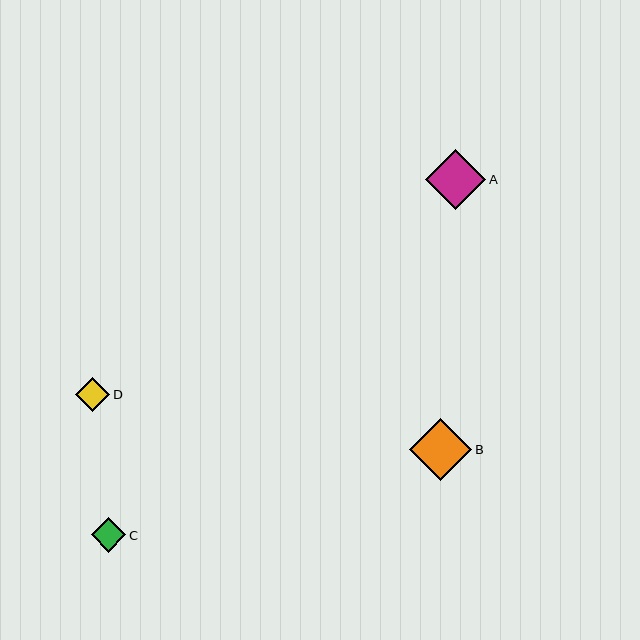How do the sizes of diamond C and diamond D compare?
Diamond C and diamond D are approximately the same size.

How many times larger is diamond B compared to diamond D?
Diamond B is approximately 1.8 times the size of diamond D.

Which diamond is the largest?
Diamond B is the largest with a size of approximately 62 pixels.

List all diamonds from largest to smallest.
From largest to smallest: B, A, C, D.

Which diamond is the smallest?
Diamond D is the smallest with a size of approximately 34 pixels.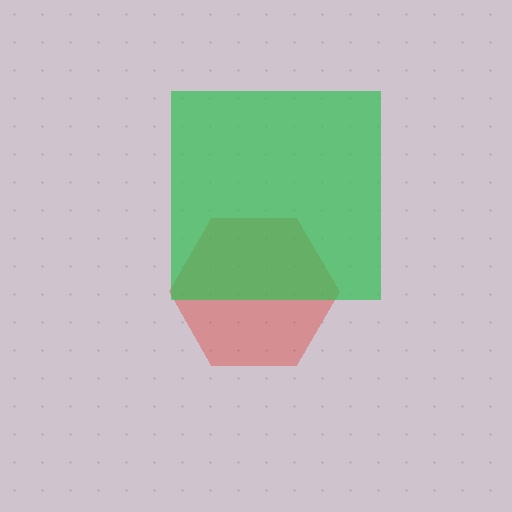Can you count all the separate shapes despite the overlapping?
Yes, there are 2 separate shapes.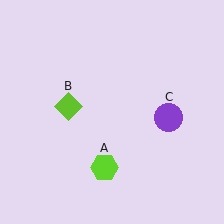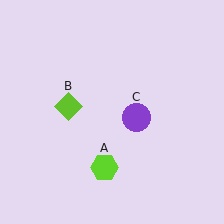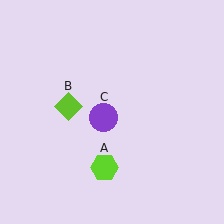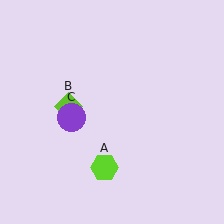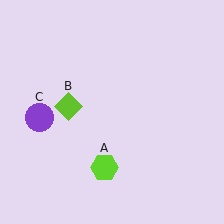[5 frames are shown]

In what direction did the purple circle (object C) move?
The purple circle (object C) moved left.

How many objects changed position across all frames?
1 object changed position: purple circle (object C).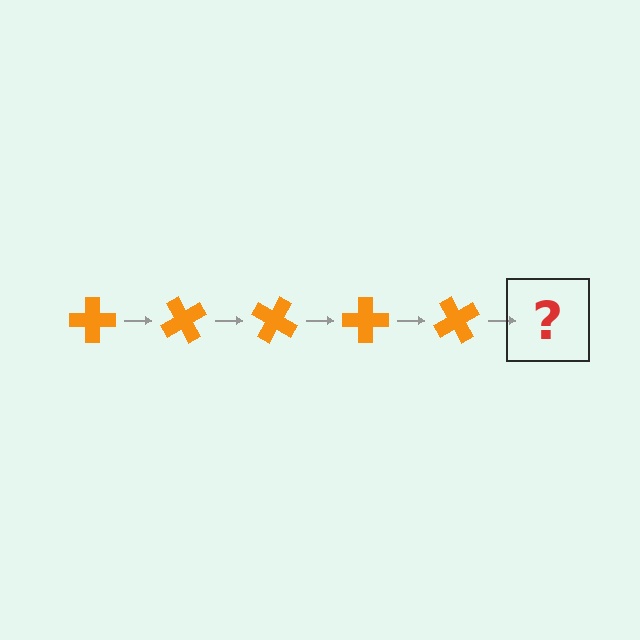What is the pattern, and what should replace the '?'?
The pattern is that the cross rotates 60 degrees each step. The '?' should be an orange cross rotated 300 degrees.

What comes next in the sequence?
The next element should be an orange cross rotated 300 degrees.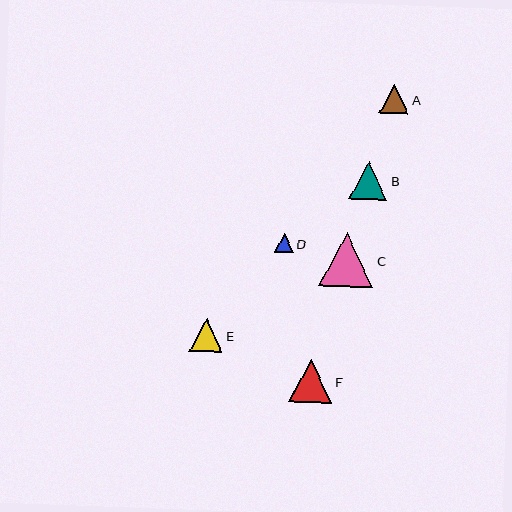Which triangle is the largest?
Triangle C is the largest with a size of approximately 54 pixels.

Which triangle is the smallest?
Triangle D is the smallest with a size of approximately 19 pixels.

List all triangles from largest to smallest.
From largest to smallest: C, F, B, E, A, D.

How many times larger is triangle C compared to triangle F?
Triangle C is approximately 1.3 times the size of triangle F.